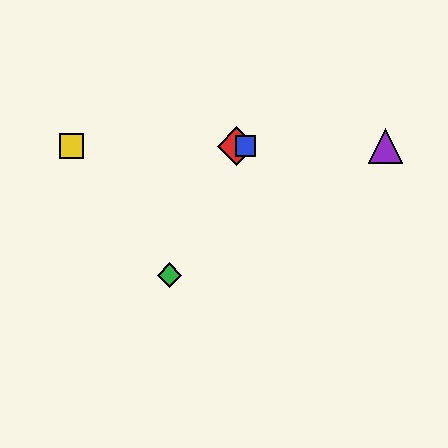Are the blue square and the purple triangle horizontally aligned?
Yes, both are at y≈146.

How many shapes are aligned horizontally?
4 shapes (the red diamond, the blue square, the yellow square, the purple triangle) are aligned horizontally.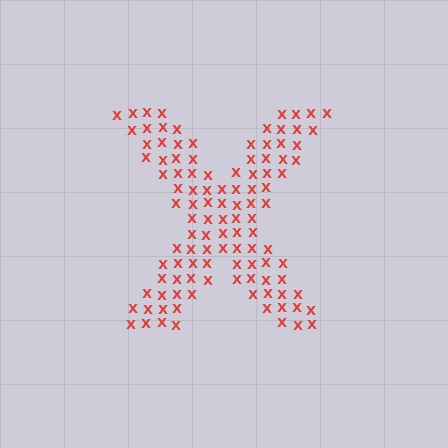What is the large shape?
The large shape is the letter X.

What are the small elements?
The small elements are letter X's.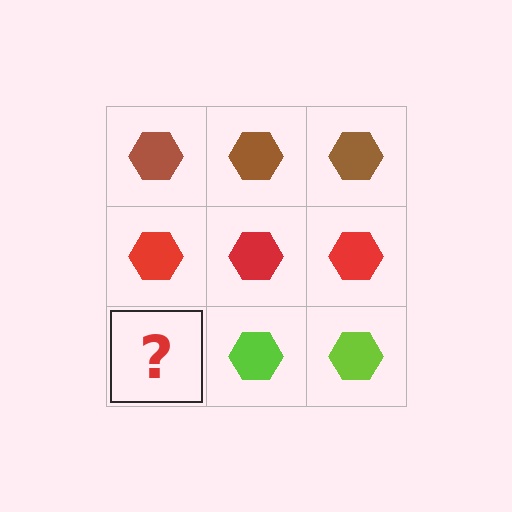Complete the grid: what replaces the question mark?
The question mark should be replaced with a lime hexagon.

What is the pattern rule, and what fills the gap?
The rule is that each row has a consistent color. The gap should be filled with a lime hexagon.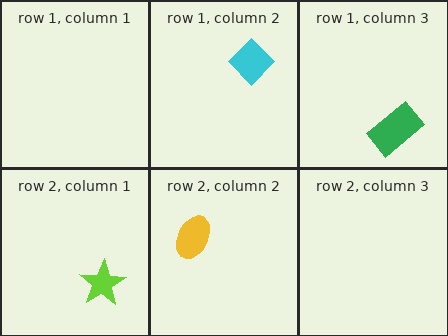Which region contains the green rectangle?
The row 1, column 3 region.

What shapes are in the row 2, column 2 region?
The yellow ellipse.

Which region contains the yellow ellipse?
The row 2, column 2 region.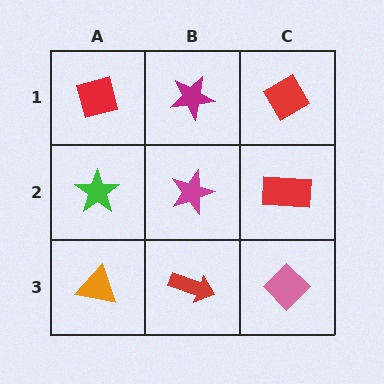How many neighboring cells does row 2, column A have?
3.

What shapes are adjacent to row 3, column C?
A red rectangle (row 2, column C), a red arrow (row 3, column B).